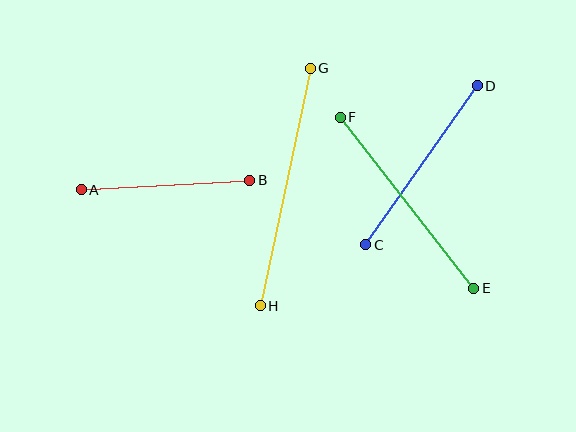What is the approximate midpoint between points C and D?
The midpoint is at approximately (422, 165) pixels.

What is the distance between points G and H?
The distance is approximately 243 pixels.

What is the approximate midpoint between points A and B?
The midpoint is at approximately (166, 185) pixels.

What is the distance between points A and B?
The distance is approximately 169 pixels.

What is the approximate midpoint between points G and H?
The midpoint is at approximately (285, 187) pixels.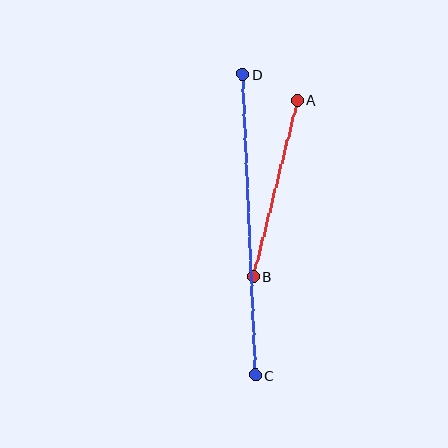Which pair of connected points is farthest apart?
Points C and D are farthest apart.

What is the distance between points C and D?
The distance is approximately 301 pixels.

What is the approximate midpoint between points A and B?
The midpoint is at approximately (275, 188) pixels.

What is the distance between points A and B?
The distance is approximately 182 pixels.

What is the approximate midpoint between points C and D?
The midpoint is at approximately (249, 225) pixels.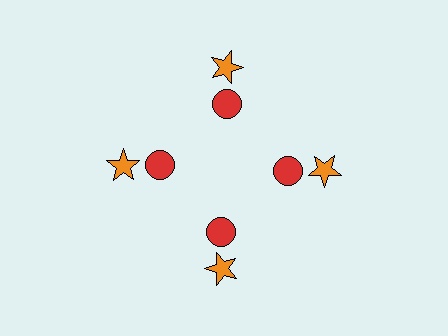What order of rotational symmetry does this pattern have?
This pattern has 4-fold rotational symmetry.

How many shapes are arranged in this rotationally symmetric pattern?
There are 8 shapes, arranged in 4 groups of 2.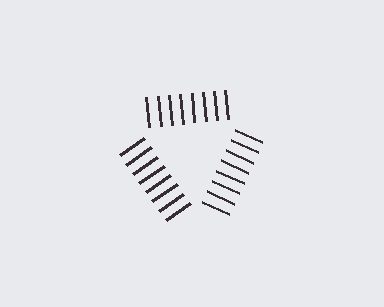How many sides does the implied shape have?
3 sides — the line-ends trace a triangle.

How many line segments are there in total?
24 — 8 along each of the 3 edges.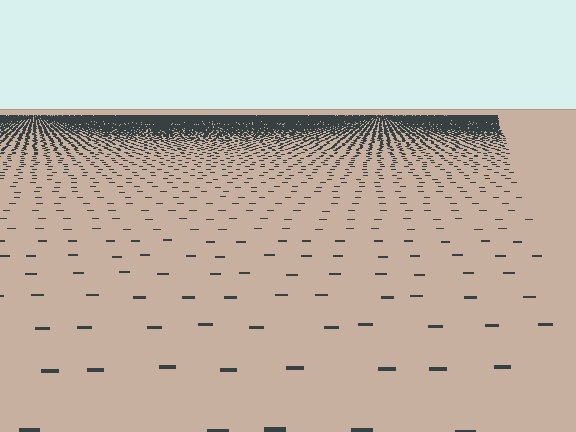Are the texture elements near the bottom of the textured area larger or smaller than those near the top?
Larger. Near the bottom, elements are closer to the viewer and appear at a bigger on-screen size.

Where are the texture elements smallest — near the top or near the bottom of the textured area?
Near the top.